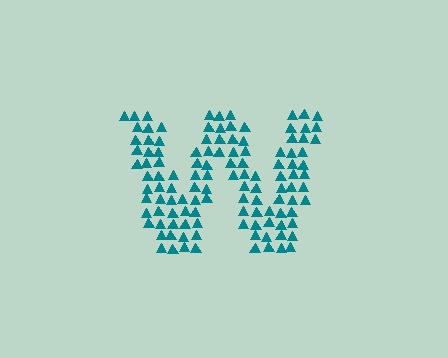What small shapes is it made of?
It is made of small triangles.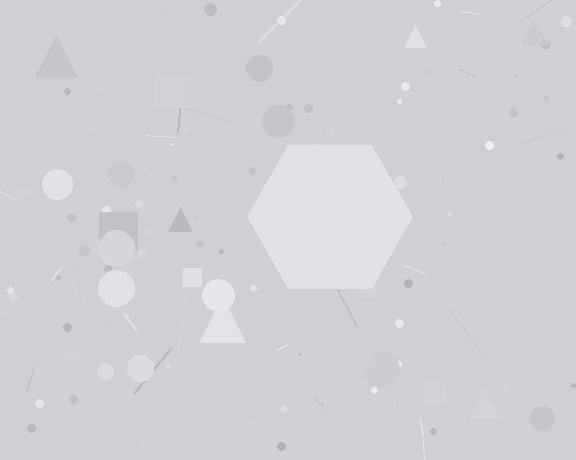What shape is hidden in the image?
A hexagon is hidden in the image.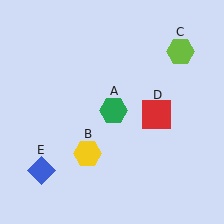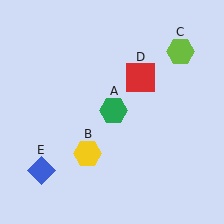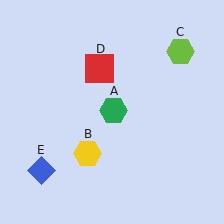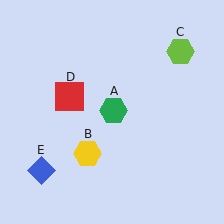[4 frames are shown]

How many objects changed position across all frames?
1 object changed position: red square (object D).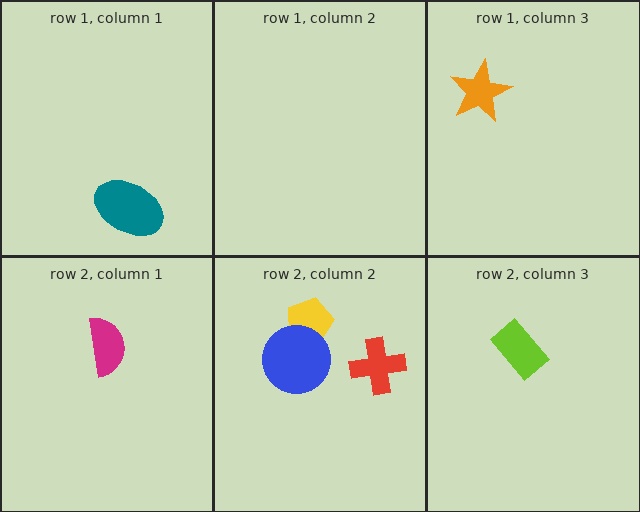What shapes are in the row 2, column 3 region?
The lime rectangle.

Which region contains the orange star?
The row 1, column 3 region.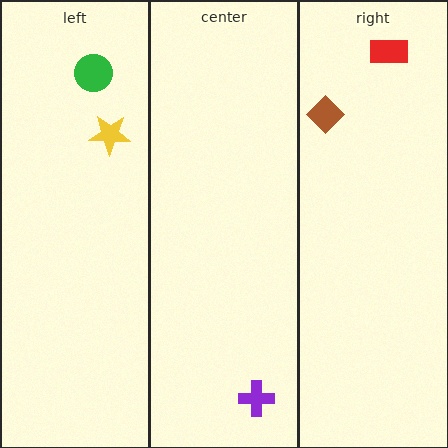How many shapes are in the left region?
2.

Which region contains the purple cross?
The center region.